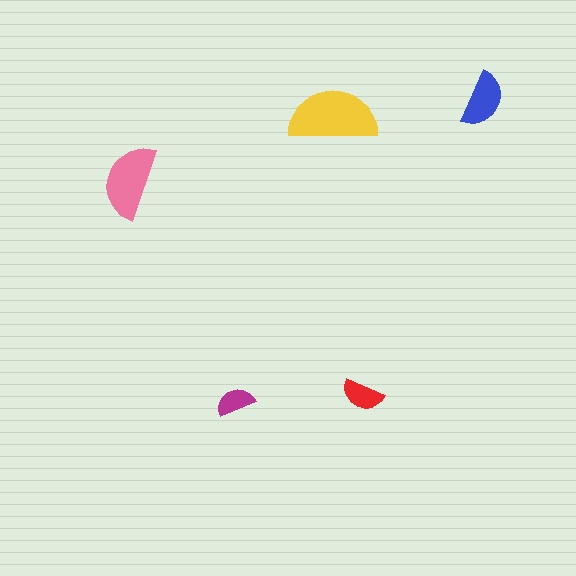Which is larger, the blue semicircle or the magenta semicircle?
The blue one.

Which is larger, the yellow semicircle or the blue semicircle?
The yellow one.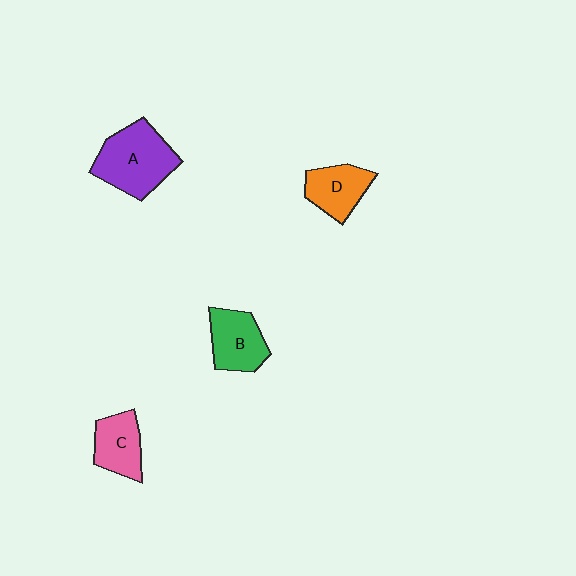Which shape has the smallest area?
Shape C (pink).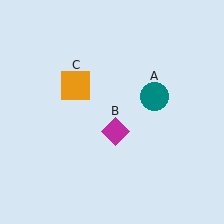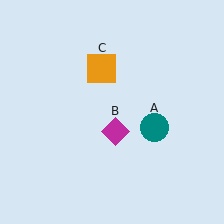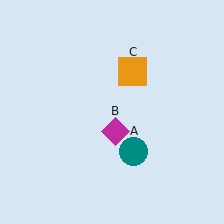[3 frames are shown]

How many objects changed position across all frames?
2 objects changed position: teal circle (object A), orange square (object C).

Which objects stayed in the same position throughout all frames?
Magenta diamond (object B) remained stationary.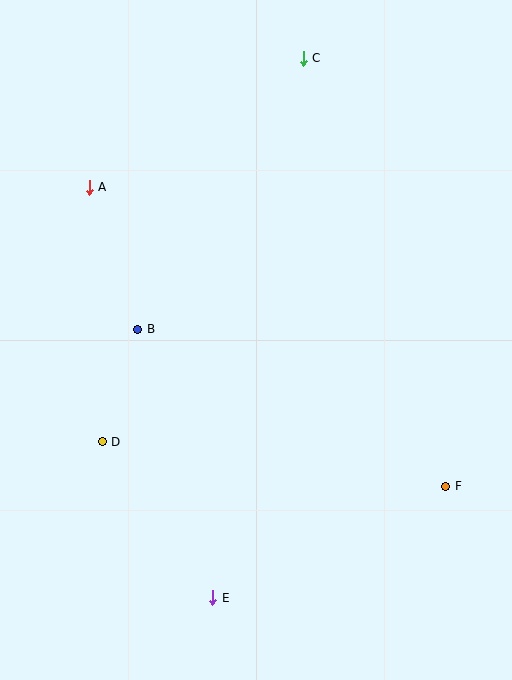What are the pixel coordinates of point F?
Point F is at (446, 486).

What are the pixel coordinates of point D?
Point D is at (102, 442).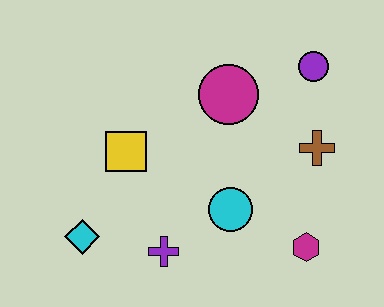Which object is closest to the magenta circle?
The purple circle is closest to the magenta circle.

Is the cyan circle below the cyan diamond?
No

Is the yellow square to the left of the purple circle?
Yes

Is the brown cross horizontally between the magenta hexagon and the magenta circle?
No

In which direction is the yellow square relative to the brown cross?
The yellow square is to the left of the brown cross.